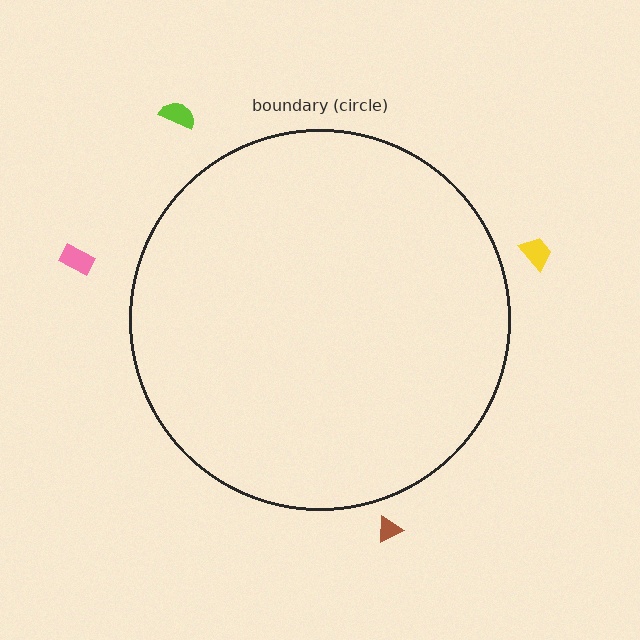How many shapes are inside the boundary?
0 inside, 4 outside.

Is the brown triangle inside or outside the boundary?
Outside.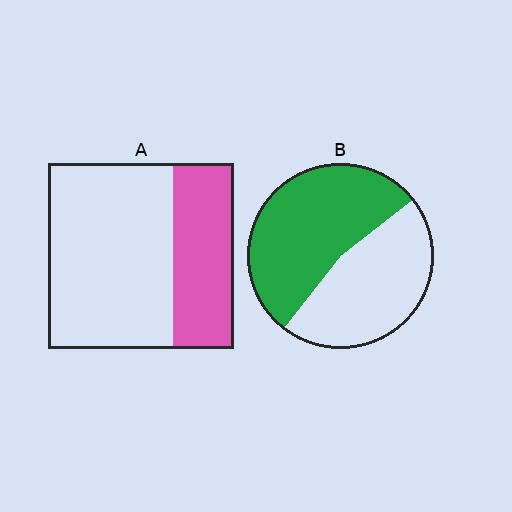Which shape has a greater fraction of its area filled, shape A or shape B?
Shape B.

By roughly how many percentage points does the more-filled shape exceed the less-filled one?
By roughly 20 percentage points (B over A).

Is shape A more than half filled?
No.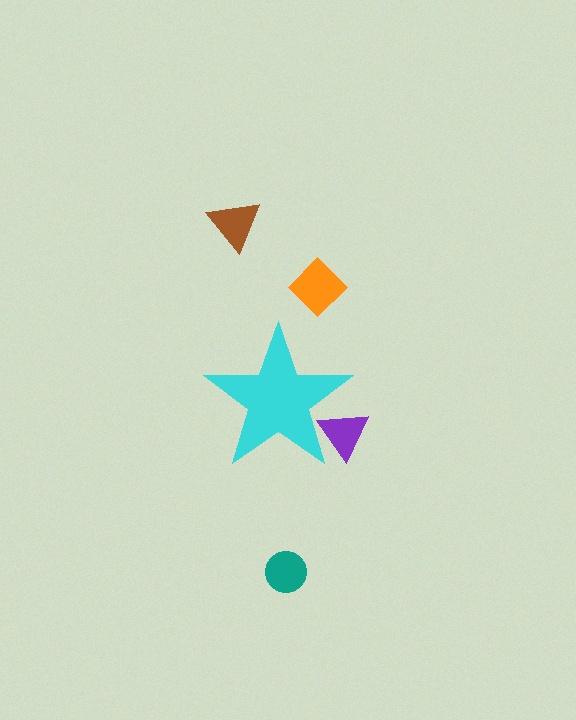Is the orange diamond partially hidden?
No, the orange diamond is fully visible.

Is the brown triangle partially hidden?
No, the brown triangle is fully visible.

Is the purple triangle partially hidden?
Yes, the purple triangle is partially hidden behind the cyan star.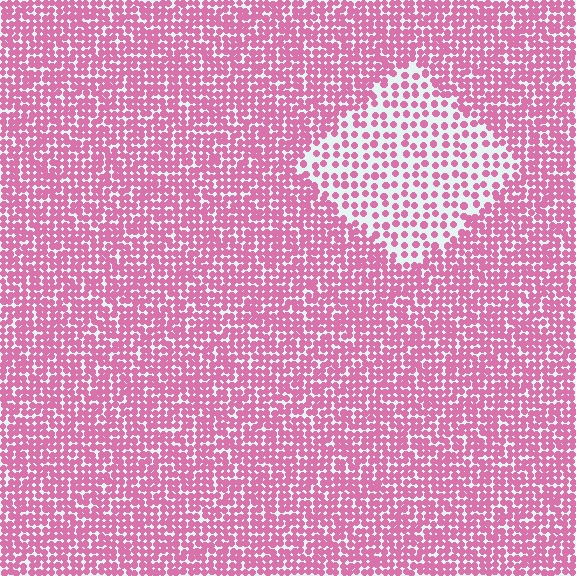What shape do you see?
I see a diamond.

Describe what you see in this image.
The image contains small pink elements arranged at two different densities. A diamond-shaped region is visible where the elements are less densely packed than the surrounding area.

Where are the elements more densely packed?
The elements are more densely packed outside the diamond boundary.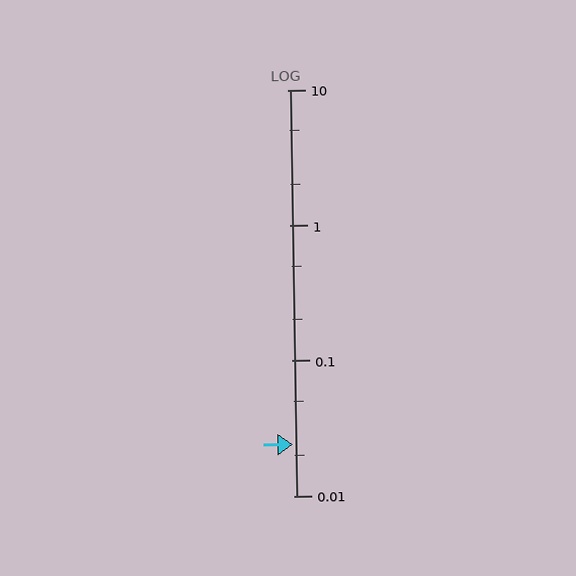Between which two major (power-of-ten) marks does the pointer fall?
The pointer is between 0.01 and 0.1.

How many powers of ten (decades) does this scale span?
The scale spans 3 decades, from 0.01 to 10.